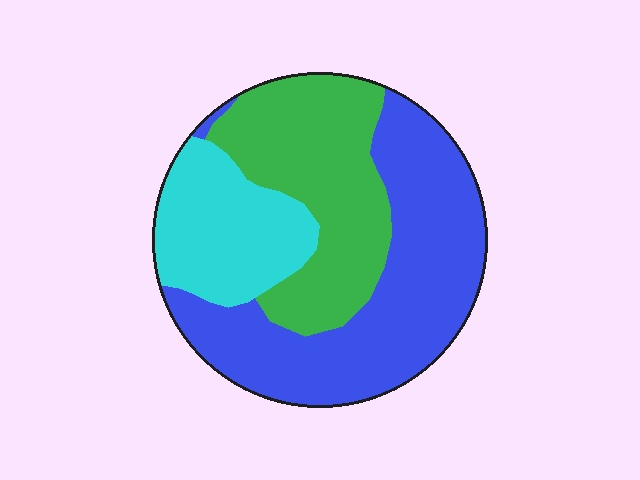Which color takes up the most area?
Blue, at roughly 45%.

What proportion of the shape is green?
Green covers 32% of the shape.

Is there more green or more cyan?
Green.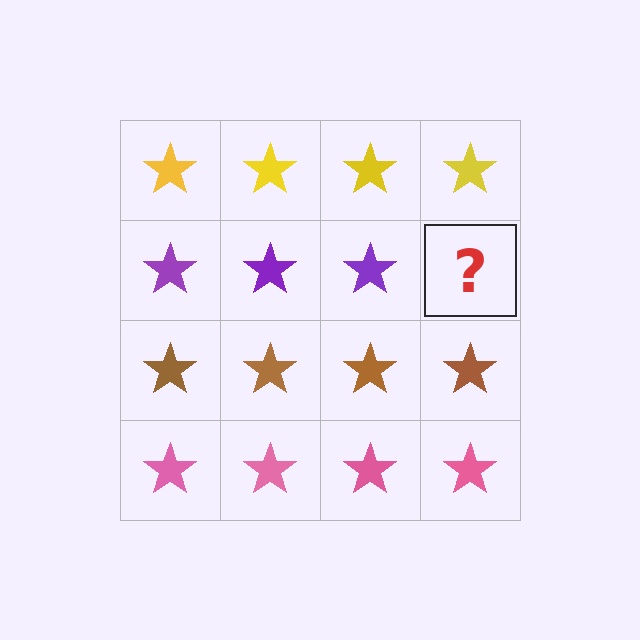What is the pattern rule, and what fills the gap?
The rule is that each row has a consistent color. The gap should be filled with a purple star.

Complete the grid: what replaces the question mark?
The question mark should be replaced with a purple star.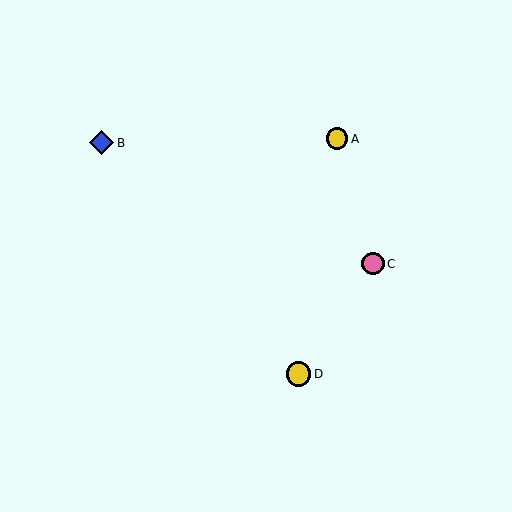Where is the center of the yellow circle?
The center of the yellow circle is at (298, 374).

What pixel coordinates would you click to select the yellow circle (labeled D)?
Click at (298, 374) to select the yellow circle D.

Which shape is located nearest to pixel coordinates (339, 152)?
The yellow circle (labeled A) at (337, 139) is nearest to that location.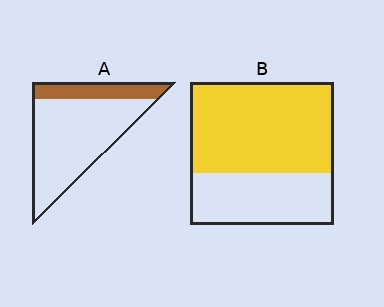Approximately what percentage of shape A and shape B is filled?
A is approximately 20% and B is approximately 65%.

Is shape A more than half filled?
No.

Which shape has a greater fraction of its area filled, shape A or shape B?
Shape B.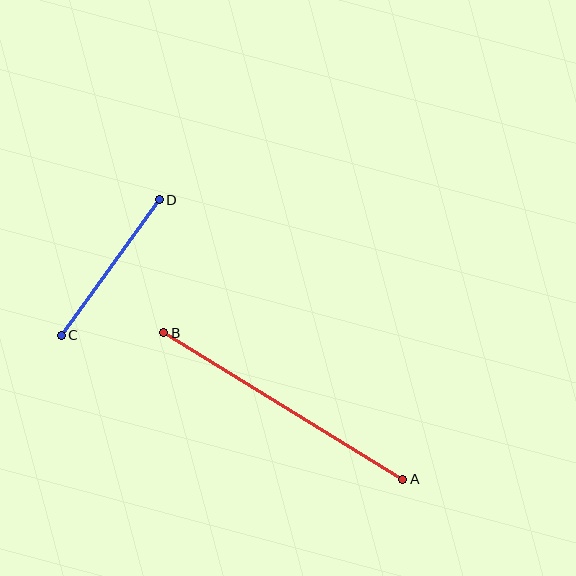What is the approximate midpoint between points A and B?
The midpoint is at approximately (283, 406) pixels.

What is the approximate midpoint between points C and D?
The midpoint is at approximately (110, 267) pixels.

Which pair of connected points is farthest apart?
Points A and B are farthest apart.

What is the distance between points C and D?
The distance is approximately 168 pixels.